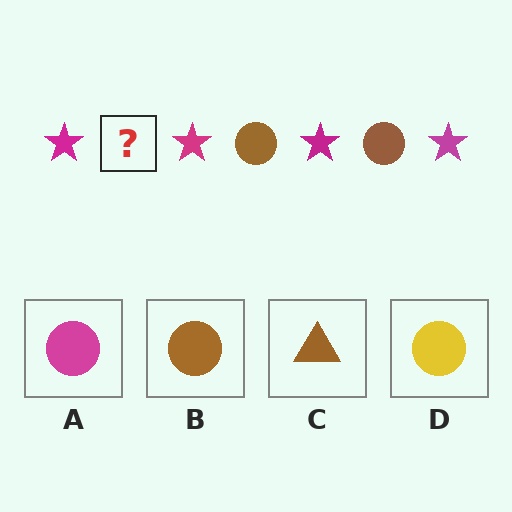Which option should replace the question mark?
Option B.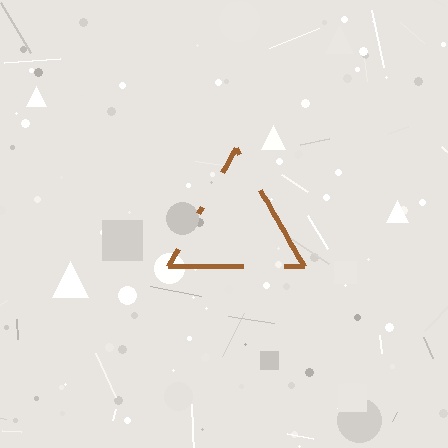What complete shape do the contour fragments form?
The contour fragments form a triangle.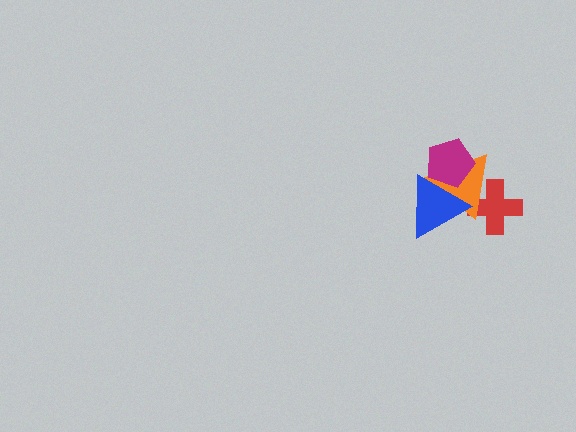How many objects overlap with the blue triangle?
2 objects overlap with the blue triangle.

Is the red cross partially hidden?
Yes, it is partially covered by another shape.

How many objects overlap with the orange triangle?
3 objects overlap with the orange triangle.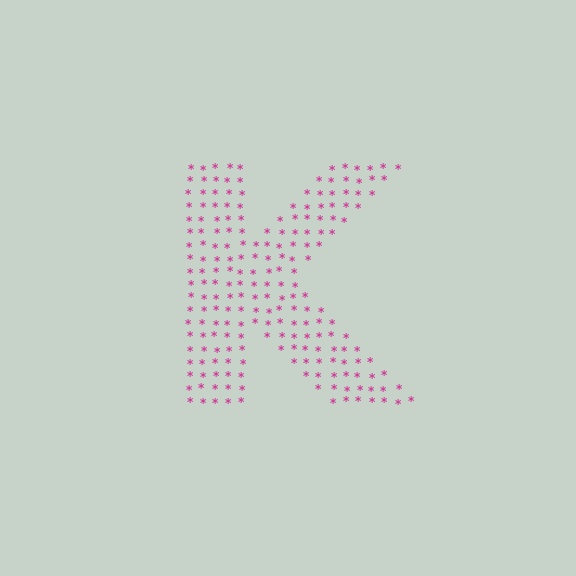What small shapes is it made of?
It is made of small asterisks.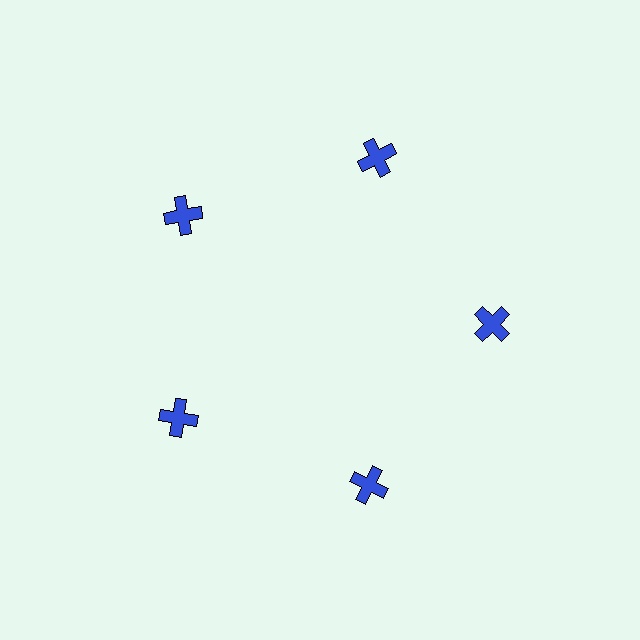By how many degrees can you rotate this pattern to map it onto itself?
The pattern maps onto itself every 72 degrees of rotation.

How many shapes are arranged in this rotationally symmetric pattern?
There are 5 shapes, arranged in 5 groups of 1.